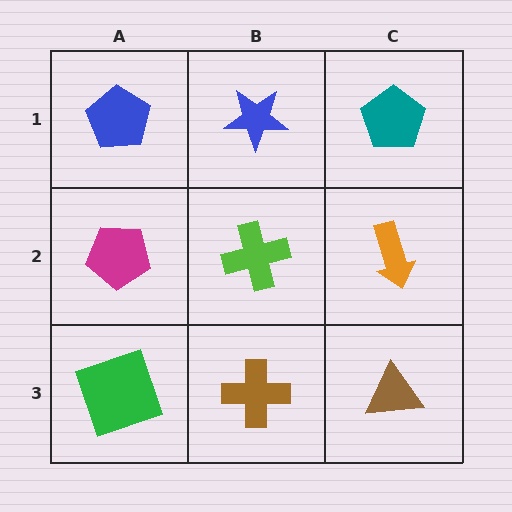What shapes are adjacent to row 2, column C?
A teal pentagon (row 1, column C), a brown triangle (row 3, column C), a lime cross (row 2, column B).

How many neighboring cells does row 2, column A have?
3.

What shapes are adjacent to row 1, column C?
An orange arrow (row 2, column C), a blue star (row 1, column B).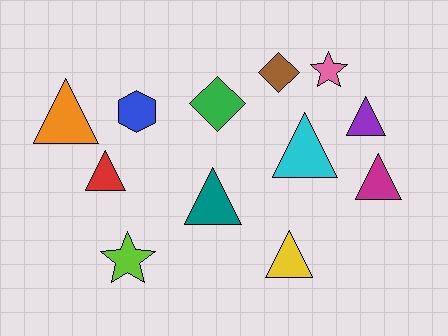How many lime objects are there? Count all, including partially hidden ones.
There is 1 lime object.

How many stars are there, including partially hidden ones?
There are 2 stars.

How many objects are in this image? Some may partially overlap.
There are 12 objects.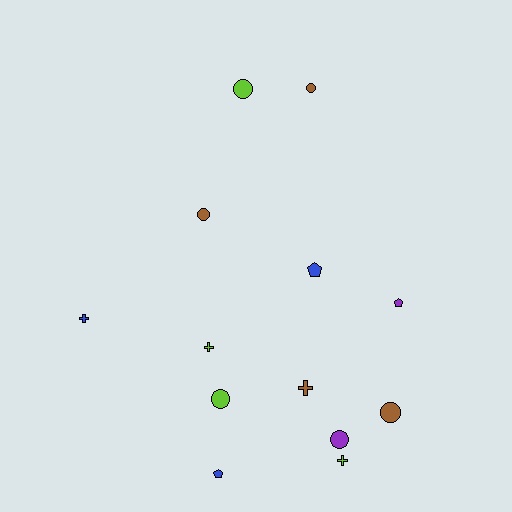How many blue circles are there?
There are no blue circles.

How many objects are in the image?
There are 13 objects.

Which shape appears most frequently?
Circle, with 6 objects.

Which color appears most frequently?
Brown, with 4 objects.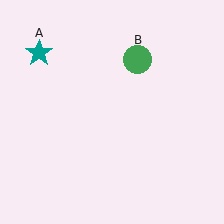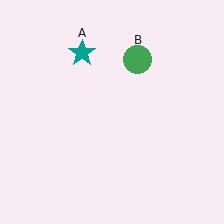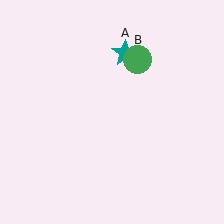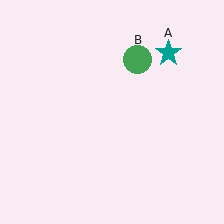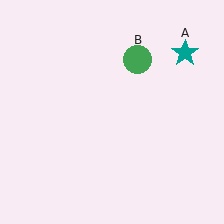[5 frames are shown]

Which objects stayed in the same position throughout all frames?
Green circle (object B) remained stationary.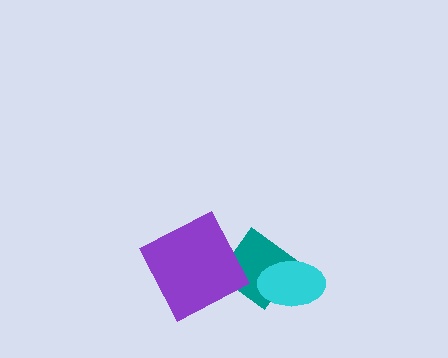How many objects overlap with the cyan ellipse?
1 object overlaps with the cyan ellipse.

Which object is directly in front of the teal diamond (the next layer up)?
The purple square is directly in front of the teal diamond.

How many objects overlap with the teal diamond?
2 objects overlap with the teal diamond.